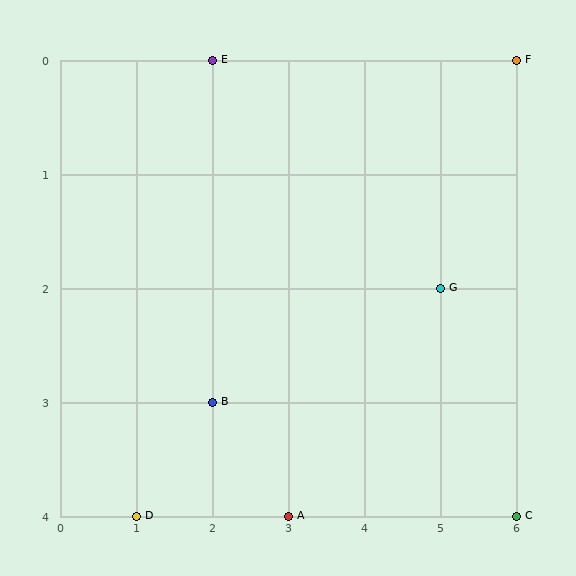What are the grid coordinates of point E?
Point E is at grid coordinates (2, 0).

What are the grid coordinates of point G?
Point G is at grid coordinates (5, 2).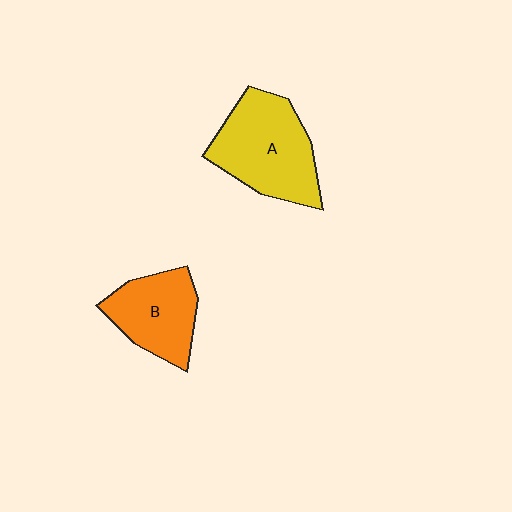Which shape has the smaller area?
Shape B (orange).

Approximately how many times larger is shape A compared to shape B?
Approximately 1.4 times.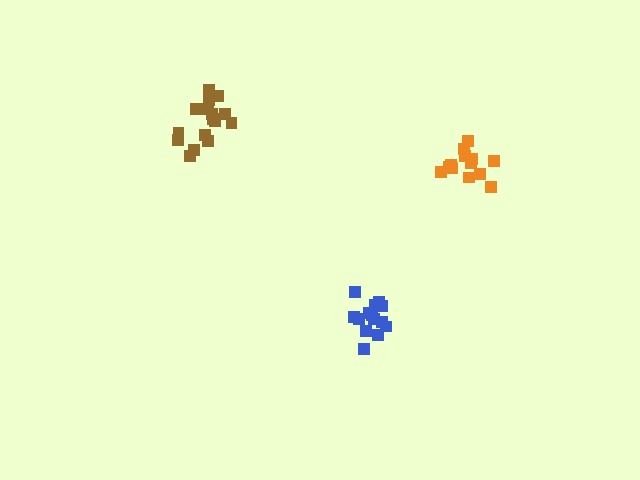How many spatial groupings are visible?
There are 3 spatial groupings.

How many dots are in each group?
Group 1: 16 dots, Group 2: 13 dots, Group 3: 14 dots (43 total).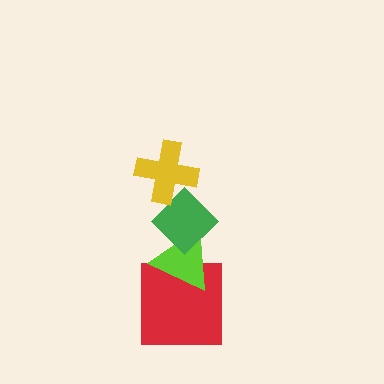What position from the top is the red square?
The red square is 4th from the top.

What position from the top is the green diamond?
The green diamond is 2nd from the top.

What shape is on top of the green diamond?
The yellow cross is on top of the green diamond.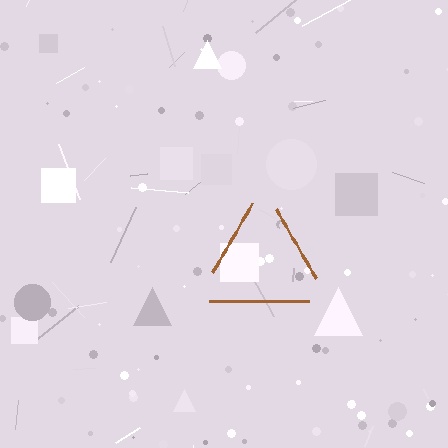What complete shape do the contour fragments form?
The contour fragments form a triangle.